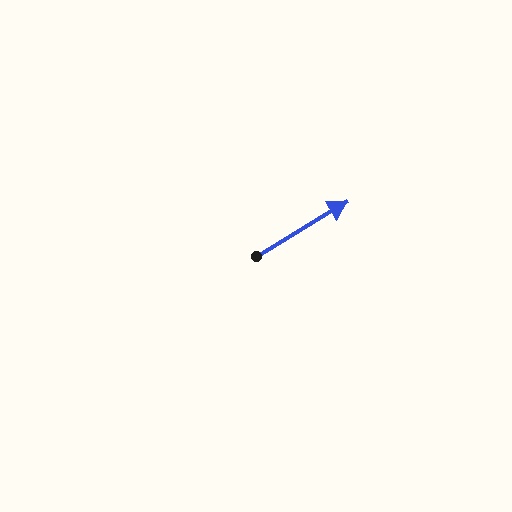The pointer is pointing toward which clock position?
Roughly 2 o'clock.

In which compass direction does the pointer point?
Northeast.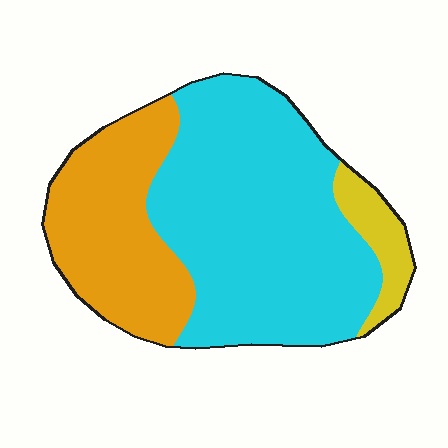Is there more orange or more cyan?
Cyan.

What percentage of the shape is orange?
Orange covers 31% of the shape.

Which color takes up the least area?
Yellow, at roughly 10%.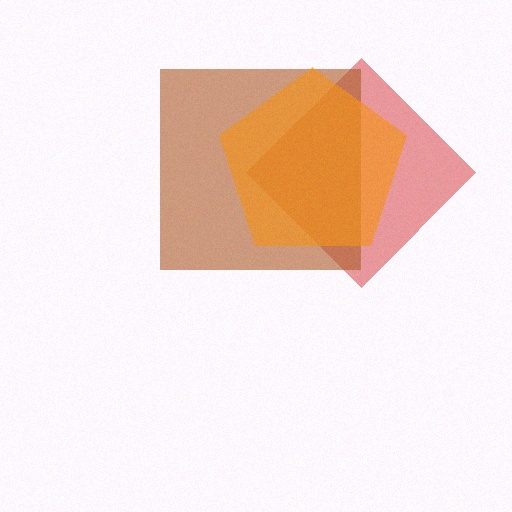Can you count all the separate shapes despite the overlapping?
Yes, there are 3 separate shapes.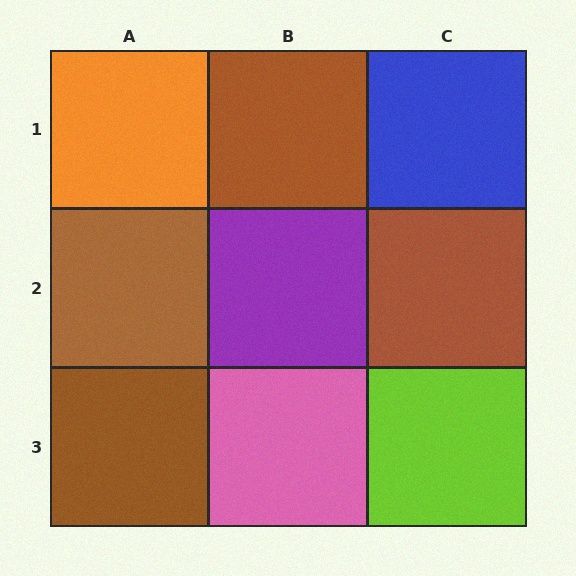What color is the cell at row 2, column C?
Brown.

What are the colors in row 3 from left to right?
Brown, pink, lime.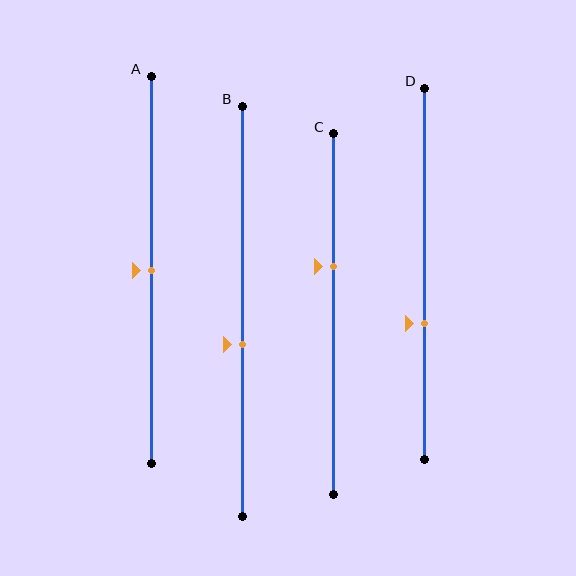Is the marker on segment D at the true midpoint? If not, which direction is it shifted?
No, the marker on segment D is shifted downward by about 13% of the segment length.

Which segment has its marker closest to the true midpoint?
Segment A has its marker closest to the true midpoint.